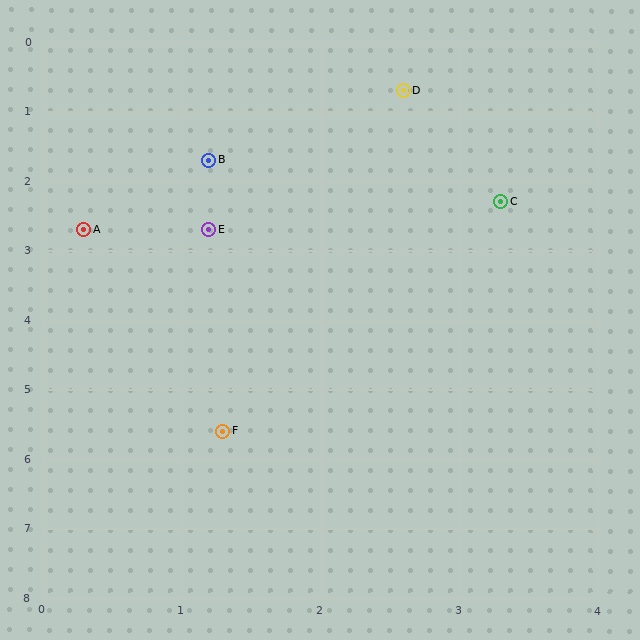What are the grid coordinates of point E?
Point E is at approximately (1.2, 2.7).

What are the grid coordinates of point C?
Point C is at approximately (3.3, 2.3).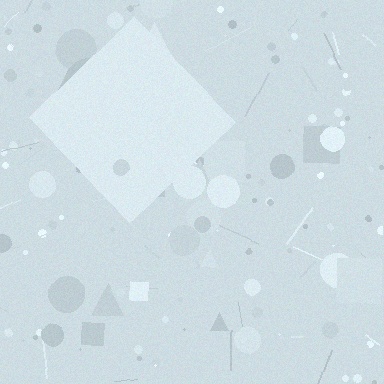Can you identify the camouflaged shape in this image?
The camouflaged shape is a diamond.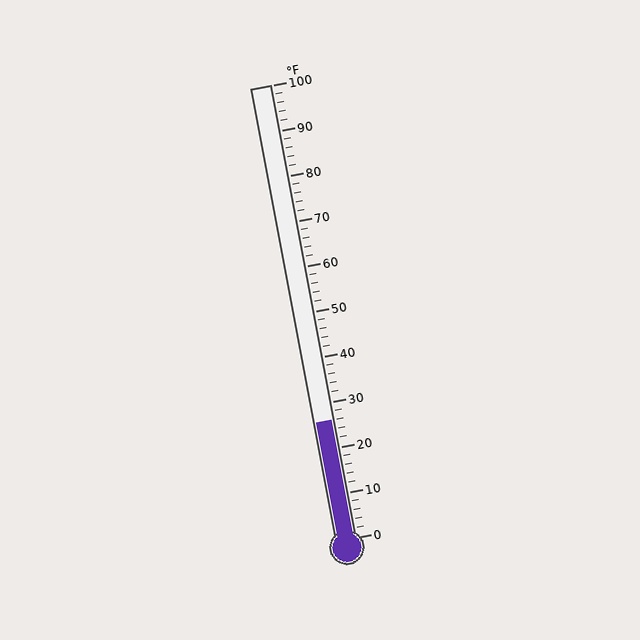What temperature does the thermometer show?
The thermometer shows approximately 26°F.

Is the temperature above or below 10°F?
The temperature is above 10°F.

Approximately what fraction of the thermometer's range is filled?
The thermometer is filled to approximately 25% of its range.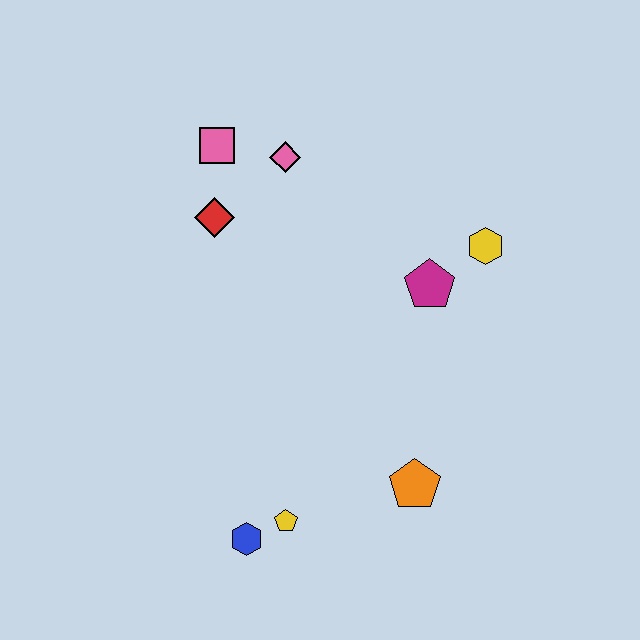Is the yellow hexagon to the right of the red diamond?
Yes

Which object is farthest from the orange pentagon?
The pink square is farthest from the orange pentagon.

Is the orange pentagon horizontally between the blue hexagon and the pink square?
No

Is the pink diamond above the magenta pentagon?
Yes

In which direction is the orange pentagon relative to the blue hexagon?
The orange pentagon is to the right of the blue hexagon.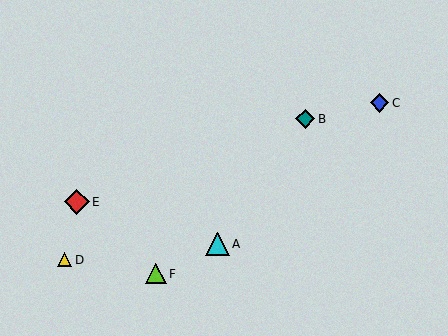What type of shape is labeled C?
Shape C is a blue diamond.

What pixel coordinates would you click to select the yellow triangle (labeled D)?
Click at (65, 260) to select the yellow triangle D.